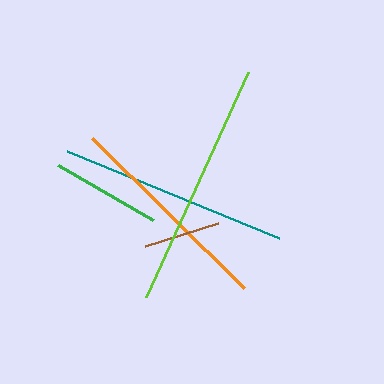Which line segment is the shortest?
The brown line is the shortest at approximately 77 pixels.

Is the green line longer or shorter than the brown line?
The green line is longer than the brown line.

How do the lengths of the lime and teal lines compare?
The lime and teal lines are approximately the same length.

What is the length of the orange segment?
The orange segment is approximately 213 pixels long.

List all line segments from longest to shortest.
From longest to shortest: lime, teal, orange, green, brown.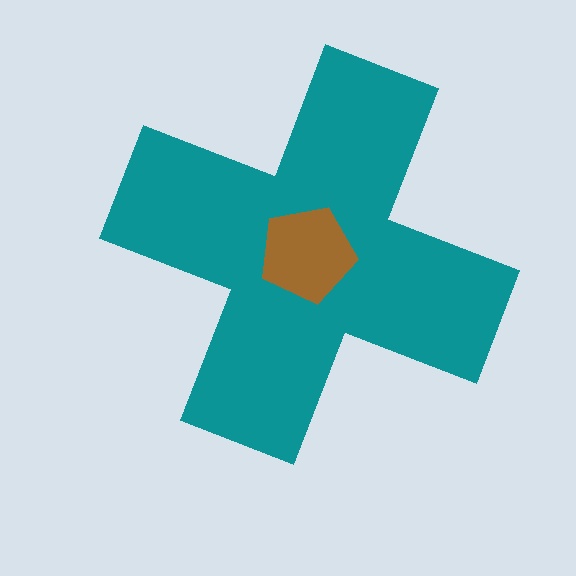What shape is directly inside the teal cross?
The brown pentagon.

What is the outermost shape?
The teal cross.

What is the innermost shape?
The brown pentagon.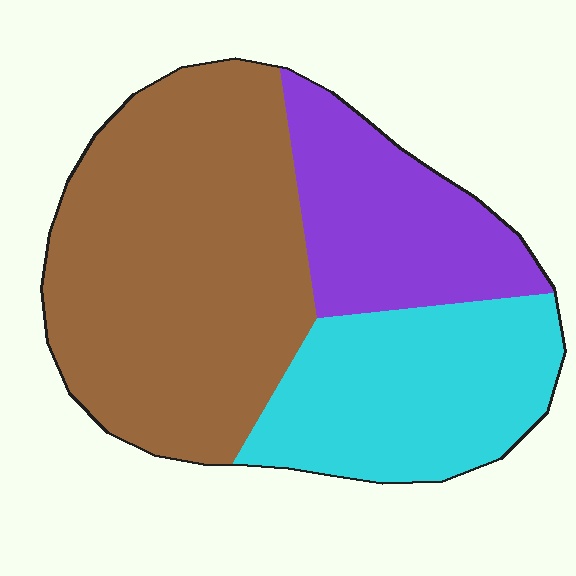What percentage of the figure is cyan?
Cyan covers about 30% of the figure.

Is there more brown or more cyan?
Brown.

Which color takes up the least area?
Purple, at roughly 20%.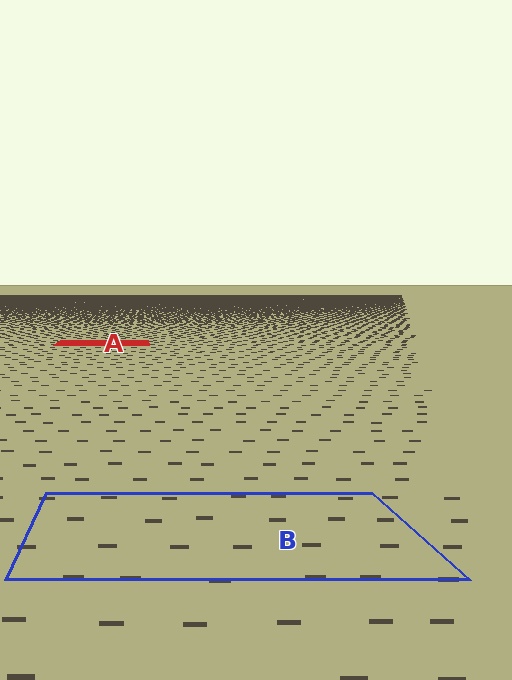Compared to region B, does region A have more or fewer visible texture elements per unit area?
Region A has more texture elements per unit area — they are packed more densely because it is farther away.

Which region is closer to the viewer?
Region B is closer. The texture elements there are larger and more spread out.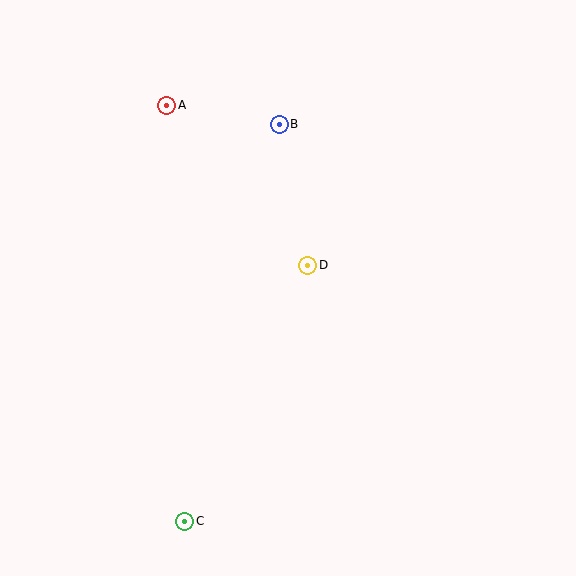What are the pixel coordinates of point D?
Point D is at (308, 265).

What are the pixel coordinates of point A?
Point A is at (167, 105).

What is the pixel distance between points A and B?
The distance between A and B is 114 pixels.